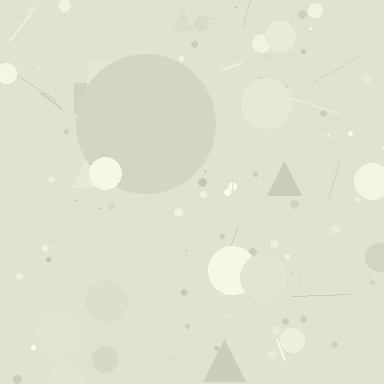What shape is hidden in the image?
A circle is hidden in the image.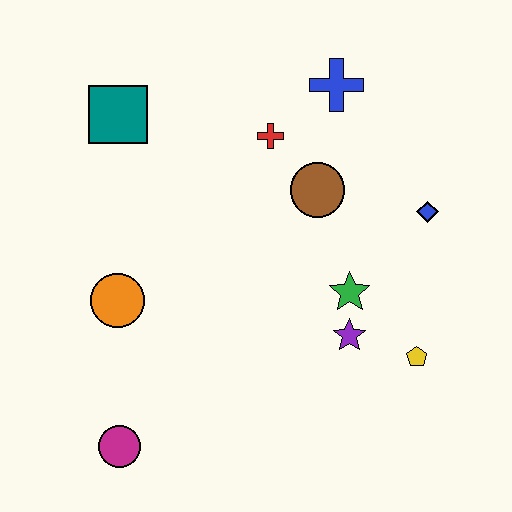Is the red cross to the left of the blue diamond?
Yes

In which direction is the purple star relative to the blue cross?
The purple star is below the blue cross.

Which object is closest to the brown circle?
The red cross is closest to the brown circle.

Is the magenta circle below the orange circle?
Yes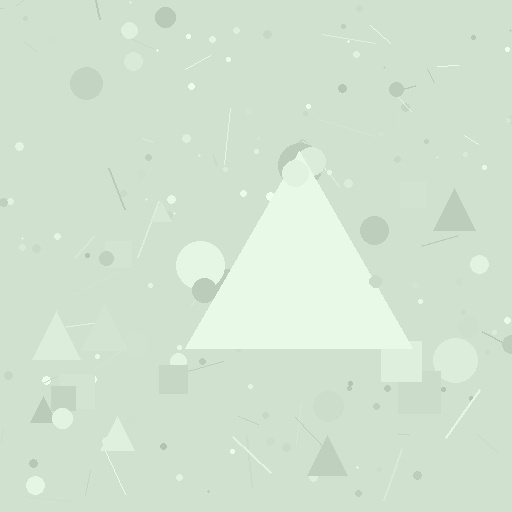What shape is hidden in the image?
A triangle is hidden in the image.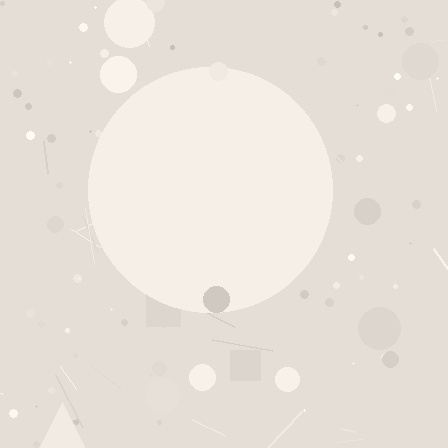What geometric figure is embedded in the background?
A circle is embedded in the background.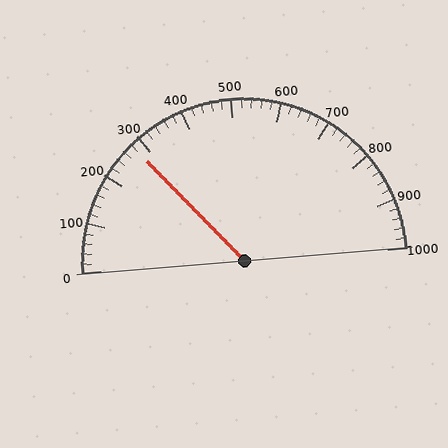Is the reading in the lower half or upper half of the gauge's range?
The reading is in the lower half of the range (0 to 1000).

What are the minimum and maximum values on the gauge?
The gauge ranges from 0 to 1000.